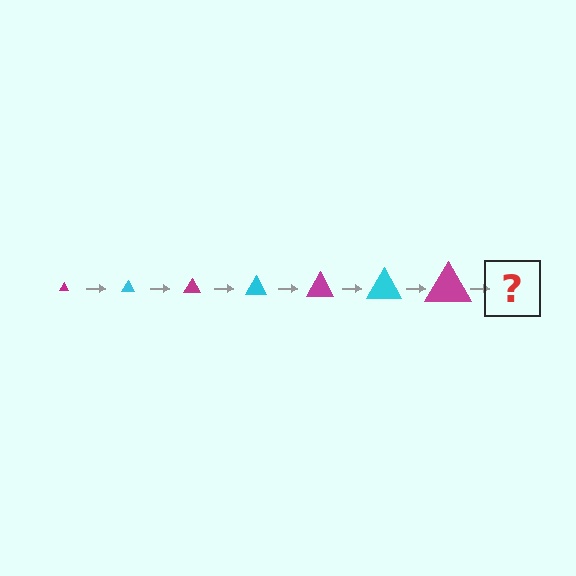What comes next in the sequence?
The next element should be a cyan triangle, larger than the previous one.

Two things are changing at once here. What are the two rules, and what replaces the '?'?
The two rules are that the triangle grows larger each step and the color cycles through magenta and cyan. The '?' should be a cyan triangle, larger than the previous one.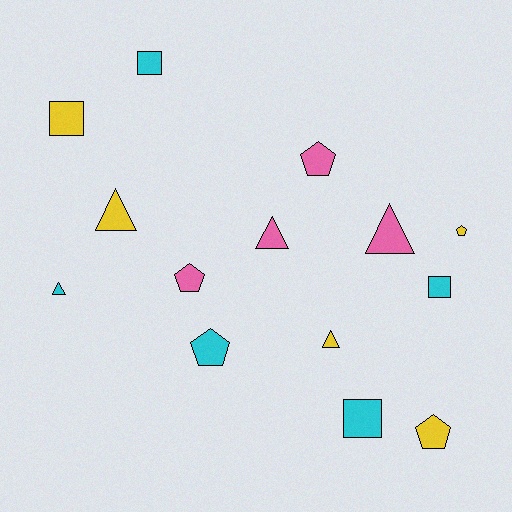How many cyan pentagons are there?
There is 1 cyan pentagon.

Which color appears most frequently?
Yellow, with 5 objects.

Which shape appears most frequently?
Pentagon, with 5 objects.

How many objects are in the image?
There are 14 objects.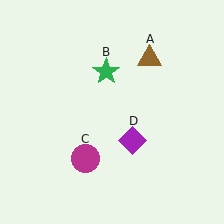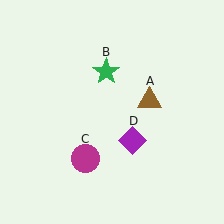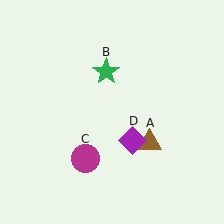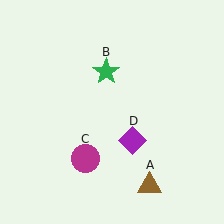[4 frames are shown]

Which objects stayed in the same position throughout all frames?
Green star (object B) and magenta circle (object C) and purple diamond (object D) remained stationary.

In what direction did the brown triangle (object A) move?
The brown triangle (object A) moved down.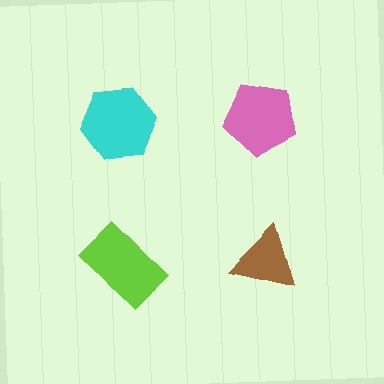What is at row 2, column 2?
A brown triangle.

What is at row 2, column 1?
A lime rectangle.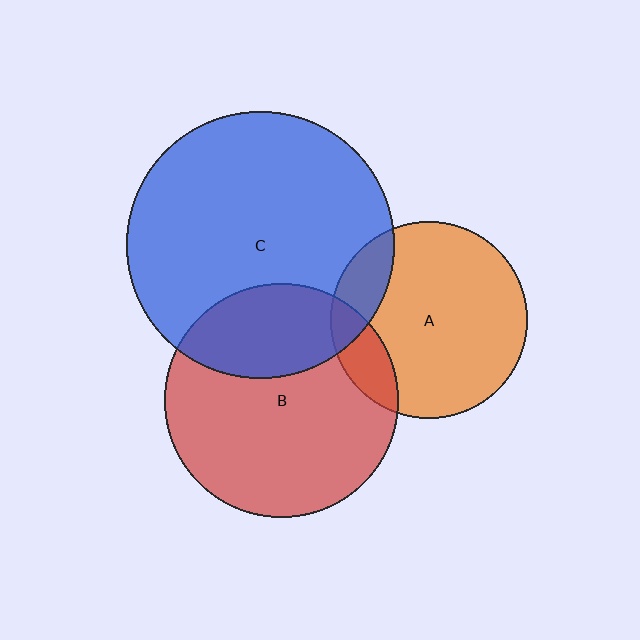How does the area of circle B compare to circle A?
Approximately 1.4 times.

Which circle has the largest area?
Circle C (blue).